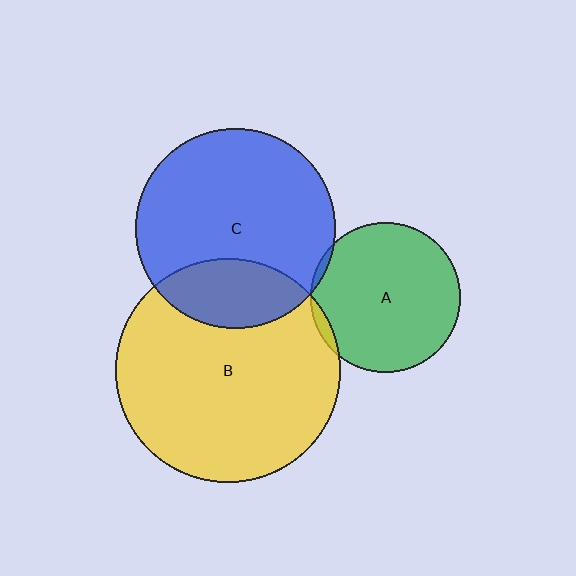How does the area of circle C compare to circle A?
Approximately 1.8 times.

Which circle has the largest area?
Circle B (yellow).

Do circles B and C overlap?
Yes.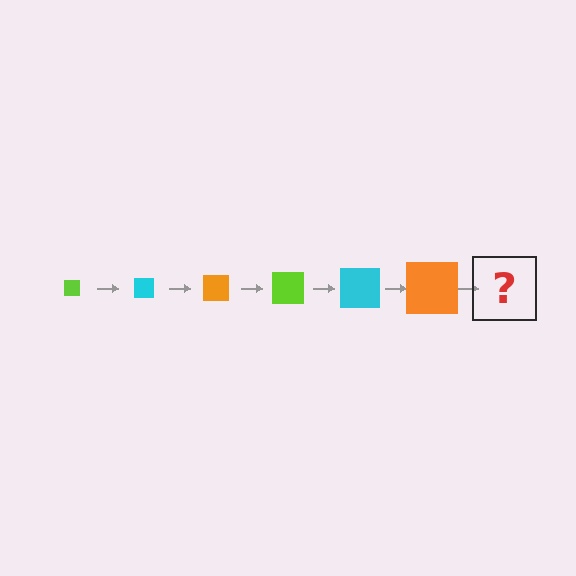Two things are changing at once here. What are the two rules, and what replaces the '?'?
The two rules are that the square grows larger each step and the color cycles through lime, cyan, and orange. The '?' should be a lime square, larger than the previous one.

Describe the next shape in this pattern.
It should be a lime square, larger than the previous one.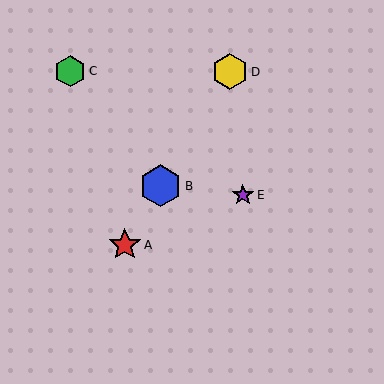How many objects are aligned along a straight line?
3 objects (A, B, D) are aligned along a straight line.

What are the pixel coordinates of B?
Object B is at (161, 186).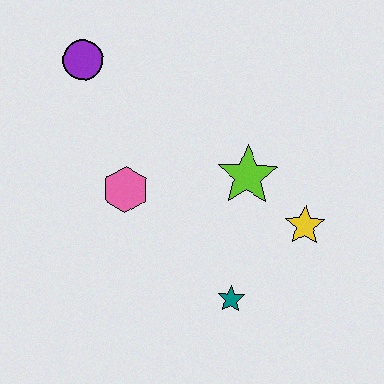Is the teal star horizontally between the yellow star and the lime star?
No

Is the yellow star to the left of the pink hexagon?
No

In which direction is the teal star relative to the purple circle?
The teal star is below the purple circle.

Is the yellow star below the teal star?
No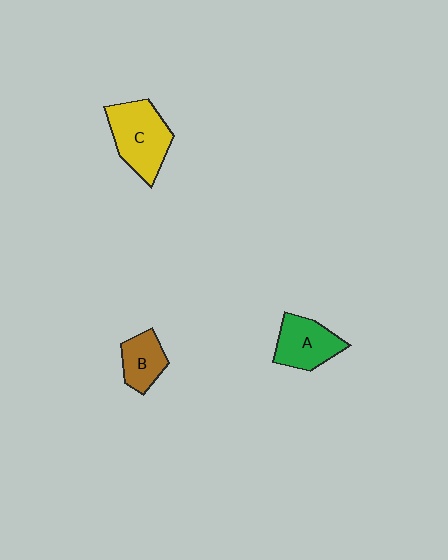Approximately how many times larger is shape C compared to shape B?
Approximately 1.8 times.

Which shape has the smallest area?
Shape B (brown).